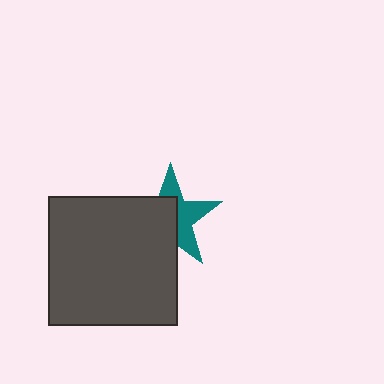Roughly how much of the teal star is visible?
About half of it is visible (roughly 46%).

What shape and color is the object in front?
The object in front is a dark gray square.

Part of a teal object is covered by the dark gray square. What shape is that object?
It is a star.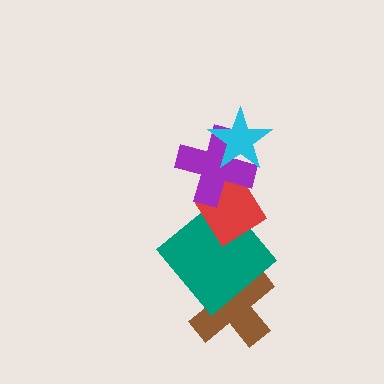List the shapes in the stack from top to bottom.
From top to bottom: the cyan star, the purple cross, the red diamond, the teal diamond, the brown cross.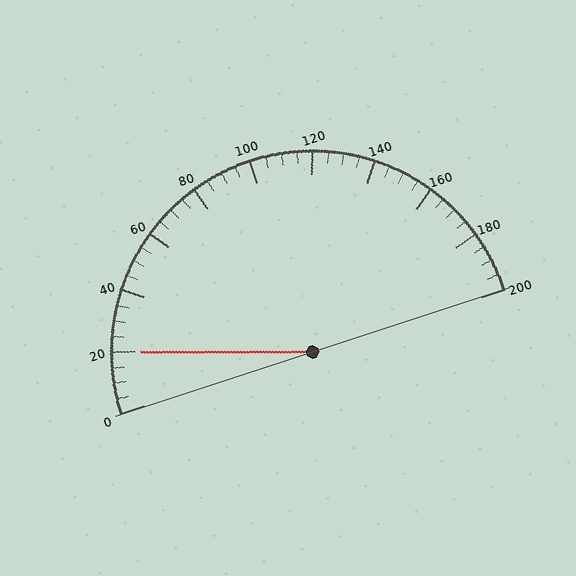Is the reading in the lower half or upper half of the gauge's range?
The reading is in the lower half of the range (0 to 200).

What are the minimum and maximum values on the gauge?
The gauge ranges from 0 to 200.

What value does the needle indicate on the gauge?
The needle indicates approximately 20.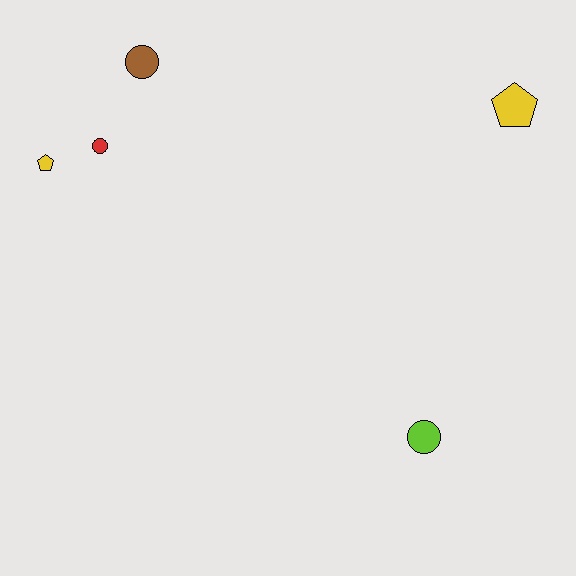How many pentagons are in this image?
There are 2 pentagons.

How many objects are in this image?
There are 5 objects.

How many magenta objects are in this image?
There are no magenta objects.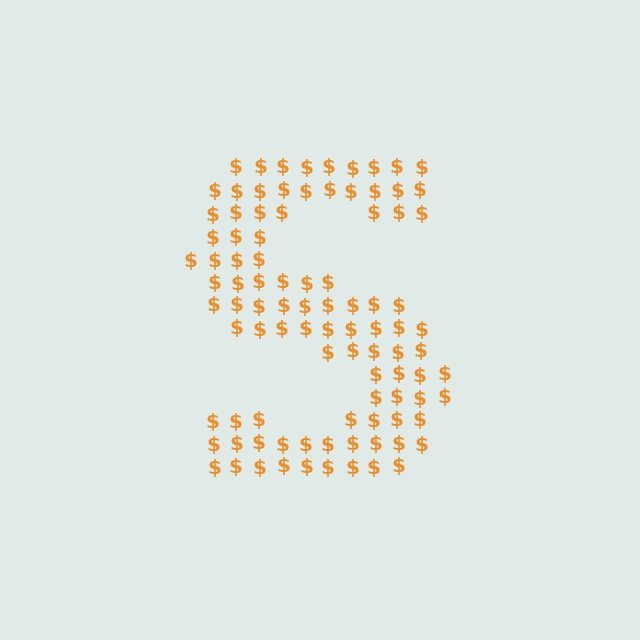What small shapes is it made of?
It is made of small dollar signs.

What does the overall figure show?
The overall figure shows the letter S.